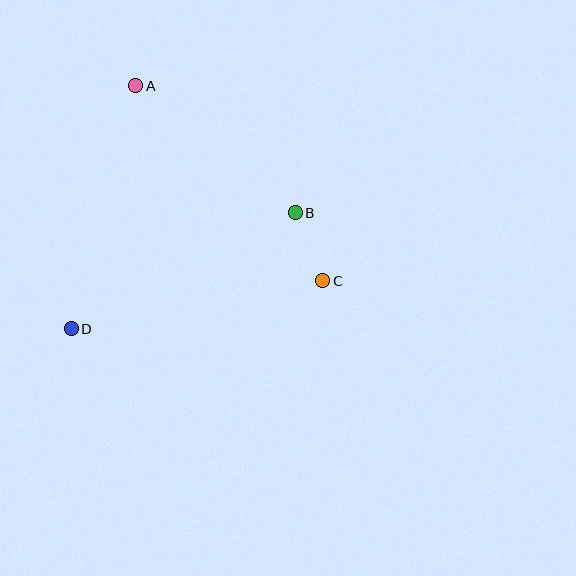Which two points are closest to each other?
Points B and C are closest to each other.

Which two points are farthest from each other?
Points A and C are farthest from each other.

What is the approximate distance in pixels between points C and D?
The distance between C and D is approximately 256 pixels.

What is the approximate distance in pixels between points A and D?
The distance between A and D is approximately 251 pixels.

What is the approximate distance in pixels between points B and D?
The distance between B and D is approximately 252 pixels.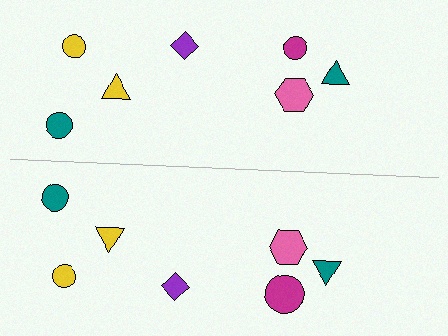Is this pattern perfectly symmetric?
No, the pattern is not perfectly symmetric. The magenta circle on the bottom side has a different size than its mirror counterpart.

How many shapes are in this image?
There are 14 shapes in this image.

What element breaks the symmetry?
The magenta circle on the bottom side has a different size than its mirror counterpart.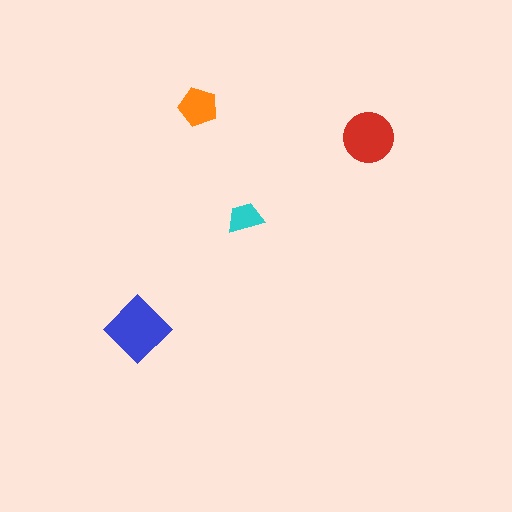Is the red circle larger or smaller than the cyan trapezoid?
Larger.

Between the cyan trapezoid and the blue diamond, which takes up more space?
The blue diamond.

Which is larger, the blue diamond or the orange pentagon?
The blue diamond.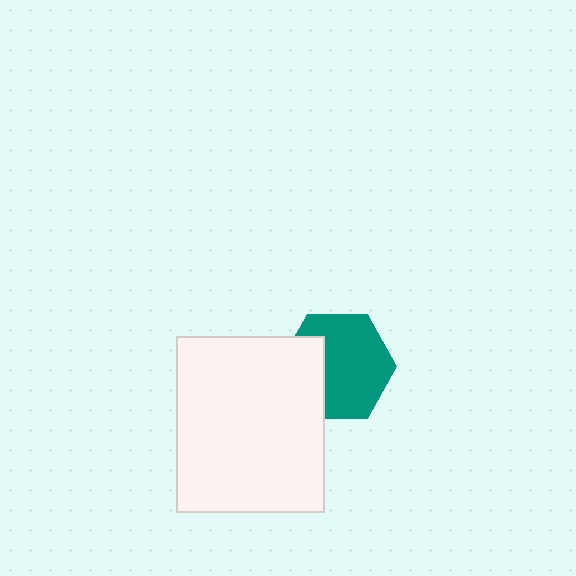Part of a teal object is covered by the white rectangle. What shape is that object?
It is a hexagon.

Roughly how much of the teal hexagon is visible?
Most of it is visible (roughly 69%).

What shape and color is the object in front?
The object in front is a white rectangle.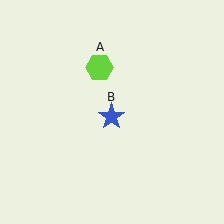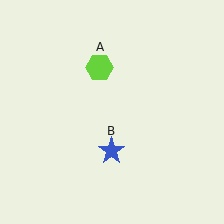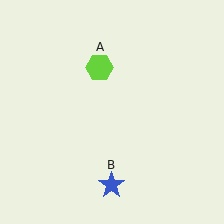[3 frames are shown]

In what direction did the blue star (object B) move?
The blue star (object B) moved down.